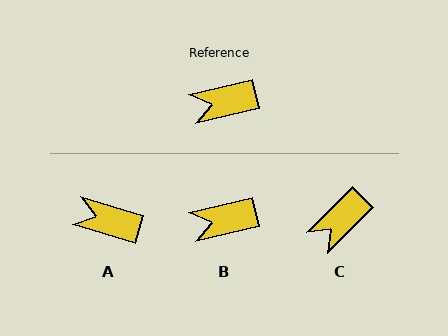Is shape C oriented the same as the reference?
No, it is off by about 32 degrees.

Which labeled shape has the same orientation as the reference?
B.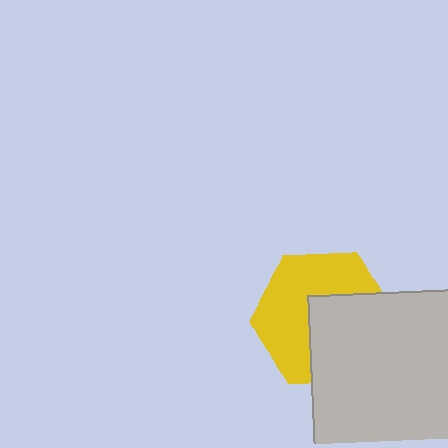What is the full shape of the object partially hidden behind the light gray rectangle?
The partially hidden object is a yellow hexagon.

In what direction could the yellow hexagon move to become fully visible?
The yellow hexagon could move toward the upper-left. That would shift it out from behind the light gray rectangle entirely.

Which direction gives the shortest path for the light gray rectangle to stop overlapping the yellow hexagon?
Moving toward the lower-right gives the shortest separation.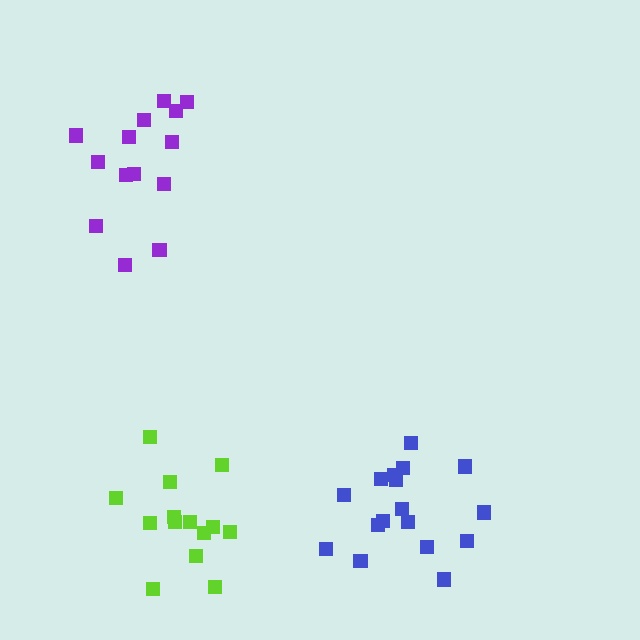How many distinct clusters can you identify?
There are 3 distinct clusters.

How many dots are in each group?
Group 1: 14 dots, Group 2: 17 dots, Group 3: 14 dots (45 total).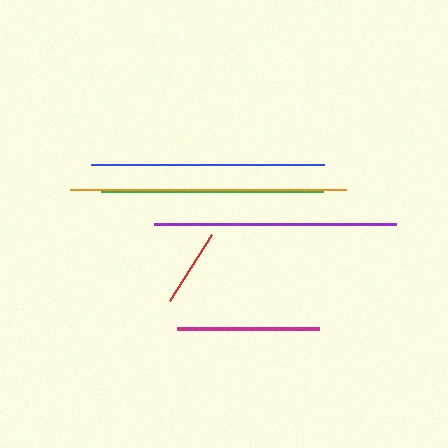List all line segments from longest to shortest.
From longest to shortest: orange, purple, blue, green, magenta, red.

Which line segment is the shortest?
The red line is the shortest at approximately 78 pixels.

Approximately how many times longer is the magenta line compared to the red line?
The magenta line is approximately 1.8 times the length of the red line.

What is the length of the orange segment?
The orange segment is approximately 276 pixels long.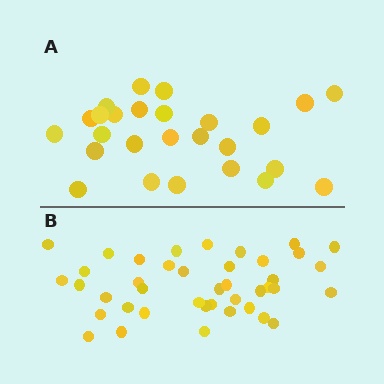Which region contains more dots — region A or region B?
Region B (the bottom region) has more dots.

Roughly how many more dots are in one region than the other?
Region B has approximately 15 more dots than region A.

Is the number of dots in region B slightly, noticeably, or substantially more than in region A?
Region B has substantially more. The ratio is roughly 1.6 to 1.